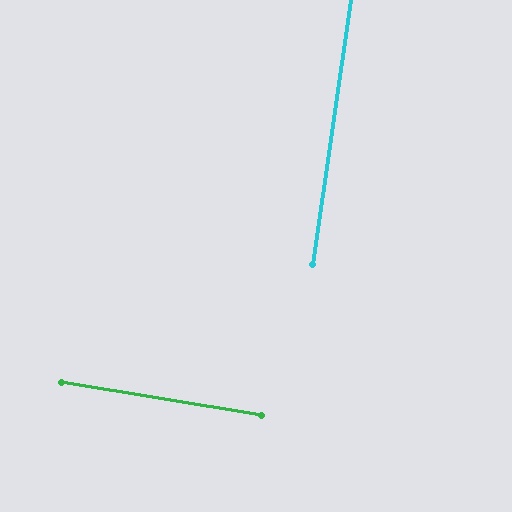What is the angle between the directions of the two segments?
Approximately 89 degrees.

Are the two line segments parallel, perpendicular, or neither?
Perpendicular — they meet at approximately 89°.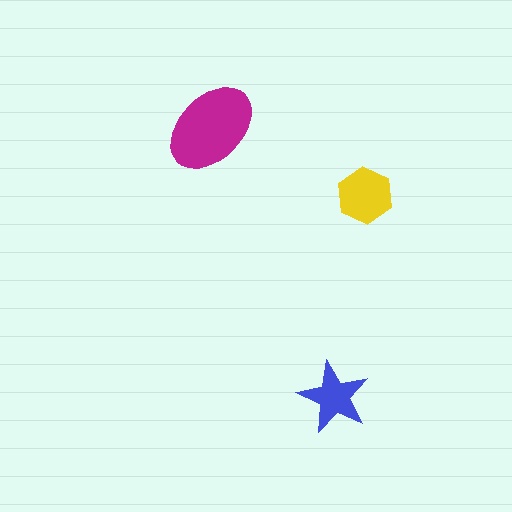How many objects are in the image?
There are 3 objects in the image.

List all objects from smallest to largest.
The blue star, the yellow hexagon, the magenta ellipse.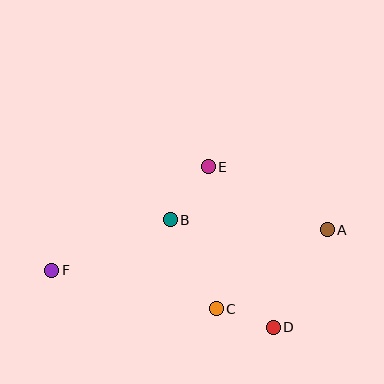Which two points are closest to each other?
Points C and D are closest to each other.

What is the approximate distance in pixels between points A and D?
The distance between A and D is approximately 112 pixels.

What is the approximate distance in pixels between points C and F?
The distance between C and F is approximately 169 pixels.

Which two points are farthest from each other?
Points A and F are farthest from each other.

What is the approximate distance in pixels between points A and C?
The distance between A and C is approximately 136 pixels.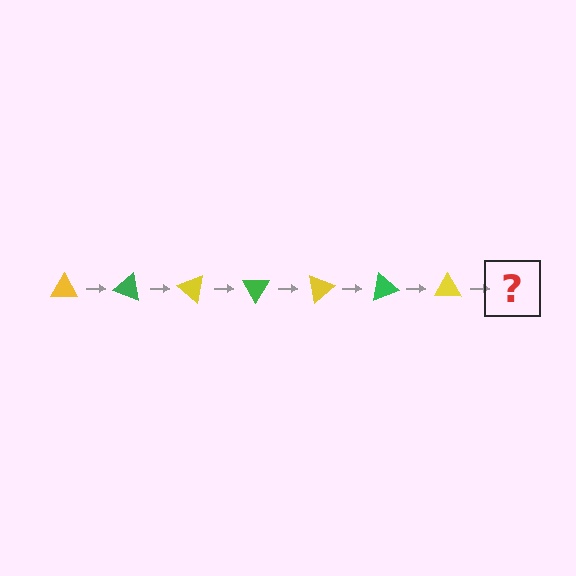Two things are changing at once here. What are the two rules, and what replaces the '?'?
The two rules are that it rotates 20 degrees each step and the color cycles through yellow and green. The '?' should be a green triangle, rotated 140 degrees from the start.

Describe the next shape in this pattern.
It should be a green triangle, rotated 140 degrees from the start.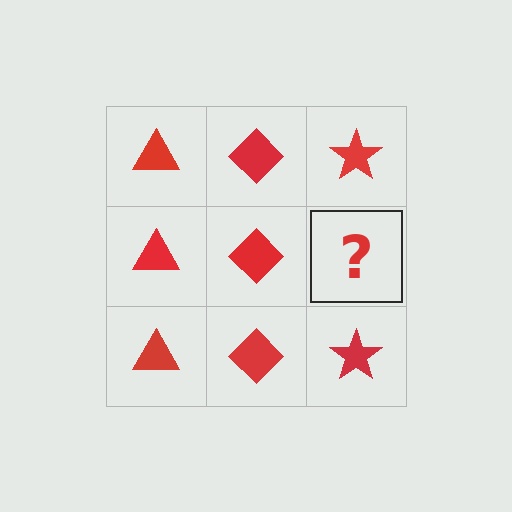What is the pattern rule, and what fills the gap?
The rule is that each column has a consistent shape. The gap should be filled with a red star.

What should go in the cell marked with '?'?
The missing cell should contain a red star.